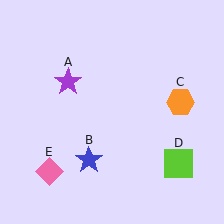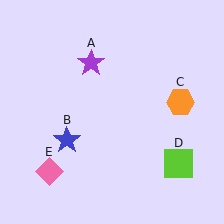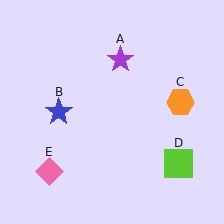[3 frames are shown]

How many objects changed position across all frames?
2 objects changed position: purple star (object A), blue star (object B).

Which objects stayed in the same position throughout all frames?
Orange hexagon (object C) and lime square (object D) and pink diamond (object E) remained stationary.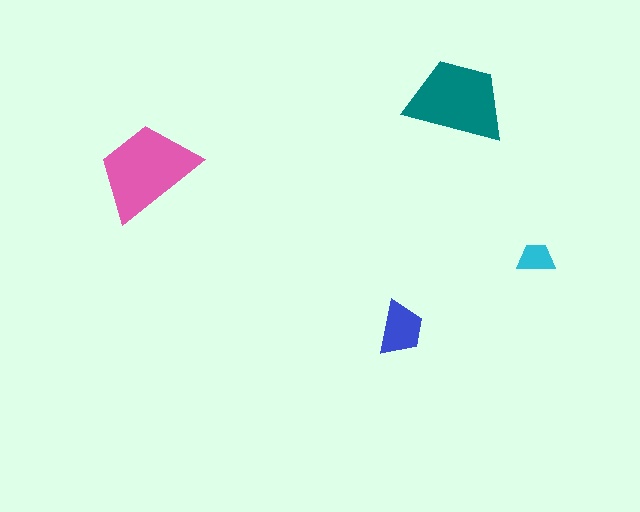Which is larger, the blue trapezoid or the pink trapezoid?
The pink one.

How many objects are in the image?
There are 4 objects in the image.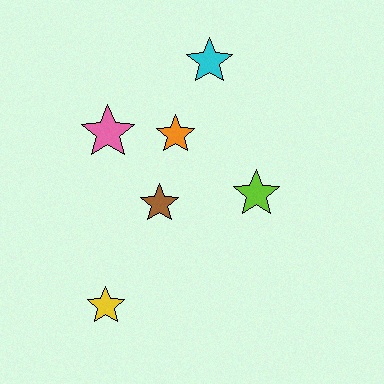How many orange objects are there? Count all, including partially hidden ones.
There is 1 orange object.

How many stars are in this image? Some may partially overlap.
There are 6 stars.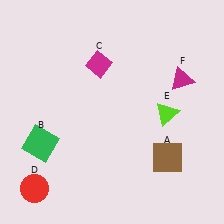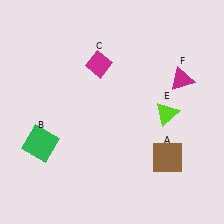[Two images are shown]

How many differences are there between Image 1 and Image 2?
There is 1 difference between the two images.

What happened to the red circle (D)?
The red circle (D) was removed in Image 2. It was in the bottom-left area of Image 1.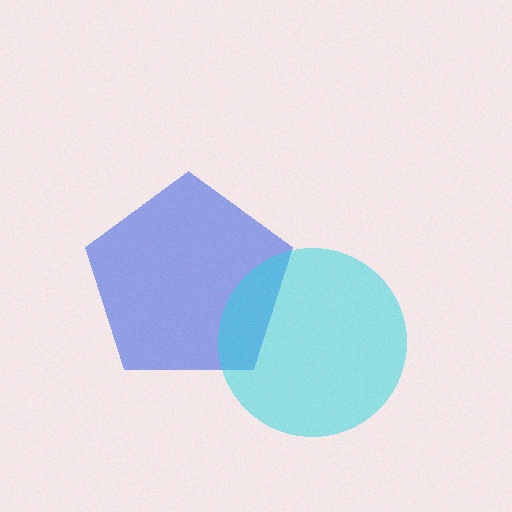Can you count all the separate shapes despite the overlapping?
Yes, there are 2 separate shapes.